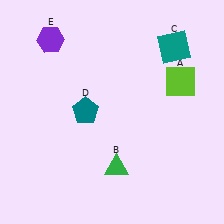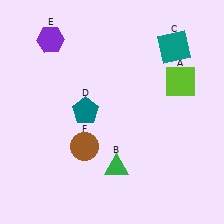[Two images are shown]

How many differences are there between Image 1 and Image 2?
There is 1 difference between the two images.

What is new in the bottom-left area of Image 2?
A brown circle (F) was added in the bottom-left area of Image 2.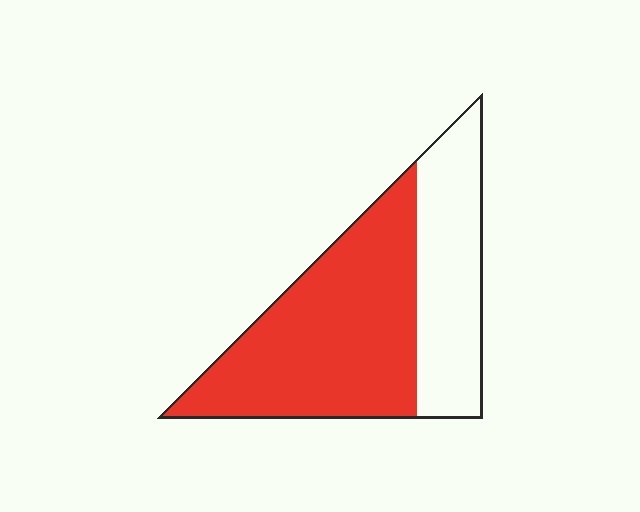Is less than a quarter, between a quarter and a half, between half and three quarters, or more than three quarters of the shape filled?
Between half and three quarters.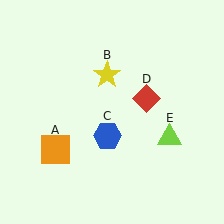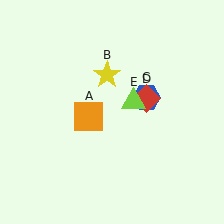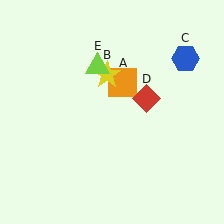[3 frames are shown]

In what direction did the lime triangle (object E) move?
The lime triangle (object E) moved up and to the left.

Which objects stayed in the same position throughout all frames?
Yellow star (object B) and red diamond (object D) remained stationary.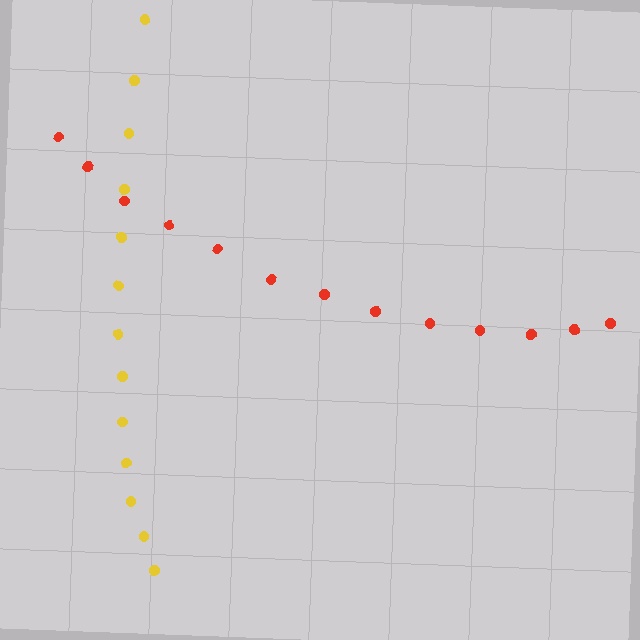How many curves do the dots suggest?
There are 2 distinct paths.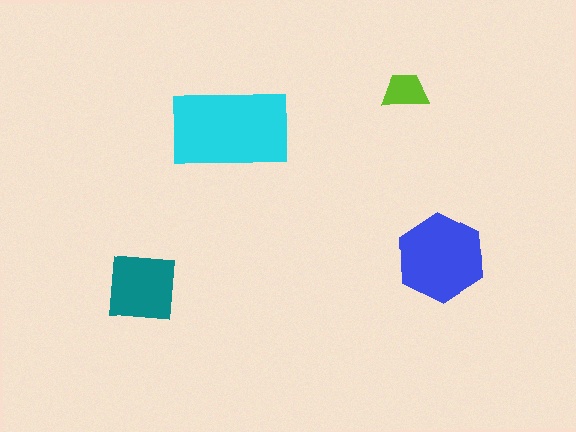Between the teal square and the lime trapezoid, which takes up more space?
The teal square.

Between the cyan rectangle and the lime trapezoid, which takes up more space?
The cyan rectangle.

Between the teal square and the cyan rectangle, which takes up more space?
The cyan rectangle.